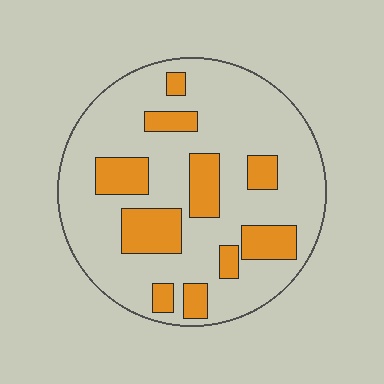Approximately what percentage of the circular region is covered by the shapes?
Approximately 25%.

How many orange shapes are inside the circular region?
10.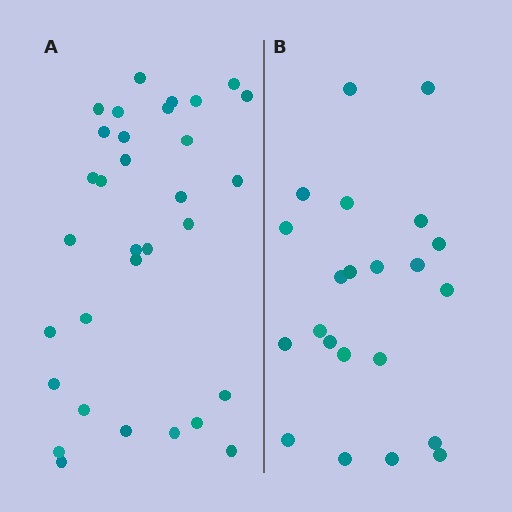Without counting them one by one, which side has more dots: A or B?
Region A (the left region) has more dots.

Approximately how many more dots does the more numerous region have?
Region A has roughly 10 or so more dots than region B.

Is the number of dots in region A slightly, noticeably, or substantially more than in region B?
Region A has substantially more. The ratio is roughly 1.5 to 1.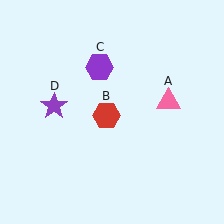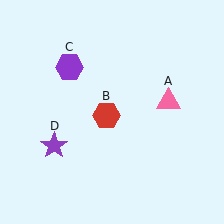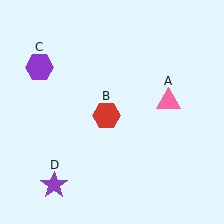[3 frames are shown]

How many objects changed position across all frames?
2 objects changed position: purple hexagon (object C), purple star (object D).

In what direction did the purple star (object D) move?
The purple star (object D) moved down.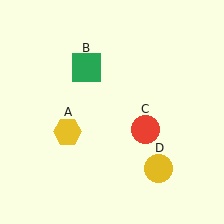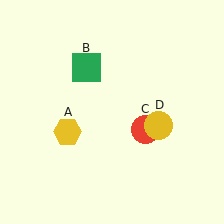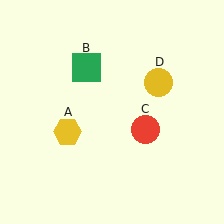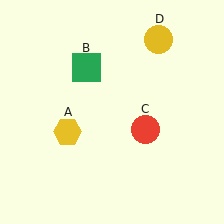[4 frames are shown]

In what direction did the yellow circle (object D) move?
The yellow circle (object D) moved up.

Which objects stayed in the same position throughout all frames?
Yellow hexagon (object A) and green square (object B) and red circle (object C) remained stationary.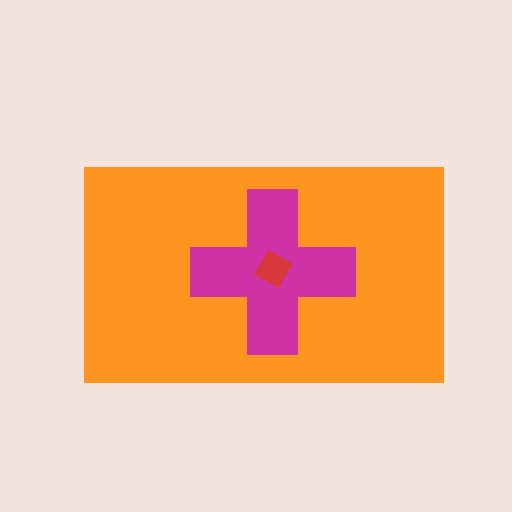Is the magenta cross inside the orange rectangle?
Yes.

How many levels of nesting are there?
3.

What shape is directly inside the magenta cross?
The red diamond.